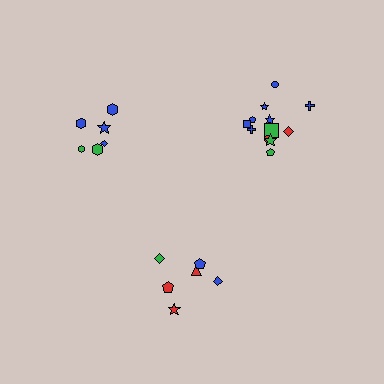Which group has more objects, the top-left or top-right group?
The top-right group.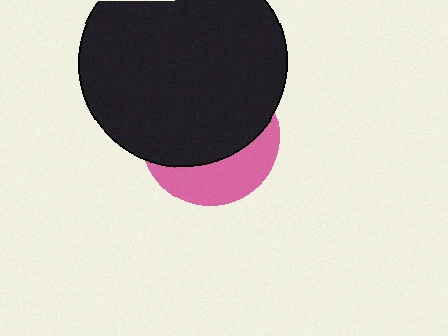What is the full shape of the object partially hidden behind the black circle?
The partially hidden object is a pink circle.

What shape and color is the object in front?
The object in front is a black circle.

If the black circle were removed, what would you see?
You would see the complete pink circle.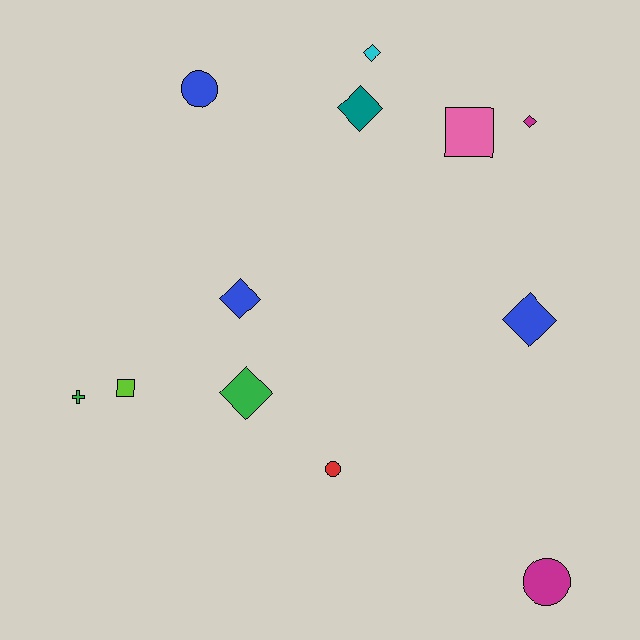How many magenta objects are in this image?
There are 2 magenta objects.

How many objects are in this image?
There are 12 objects.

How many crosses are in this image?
There is 1 cross.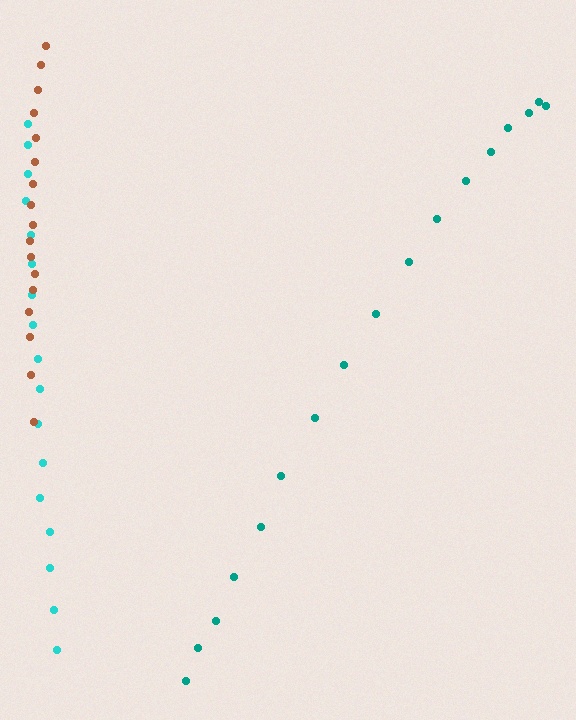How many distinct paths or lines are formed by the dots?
There are 3 distinct paths.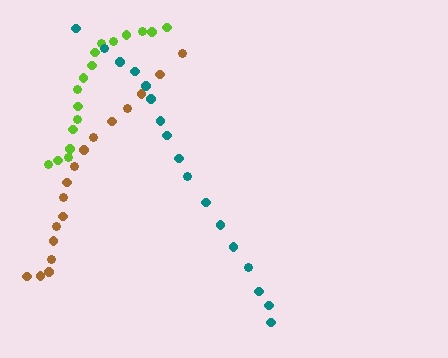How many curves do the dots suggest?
There are 3 distinct paths.